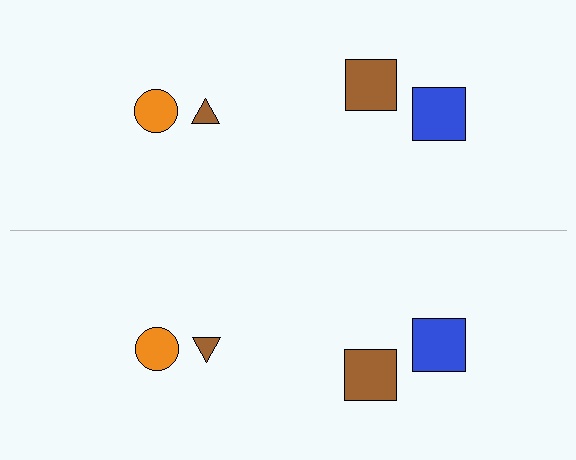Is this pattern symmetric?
Yes, this pattern has bilateral (reflection) symmetry.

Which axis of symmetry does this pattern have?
The pattern has a horizontal axis of symmetry running through the center of the image.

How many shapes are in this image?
There are 8 shapes in this image.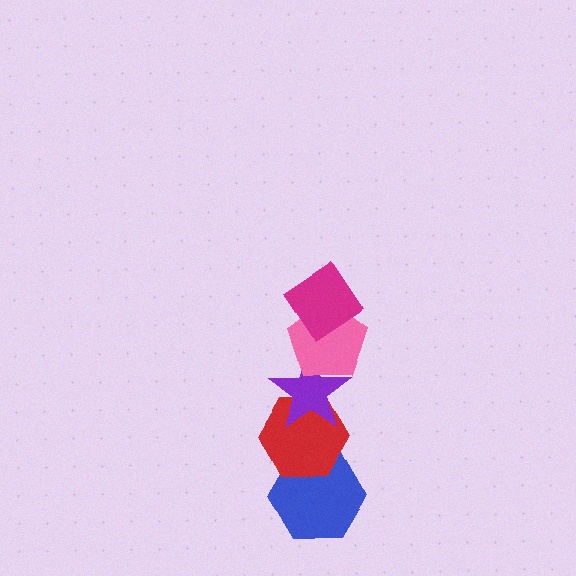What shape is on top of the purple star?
The pink pentagon is on top of the purple star.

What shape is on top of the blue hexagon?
The red hexagon is on top of the blue hexagon.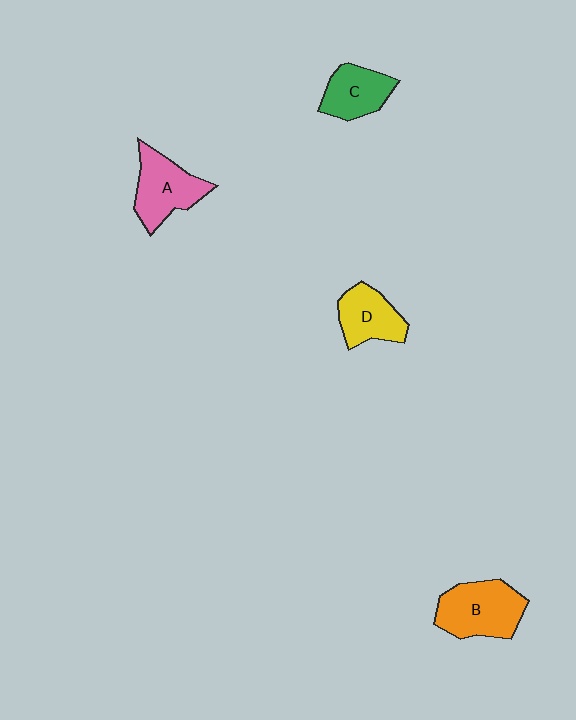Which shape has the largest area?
Shape B (orange).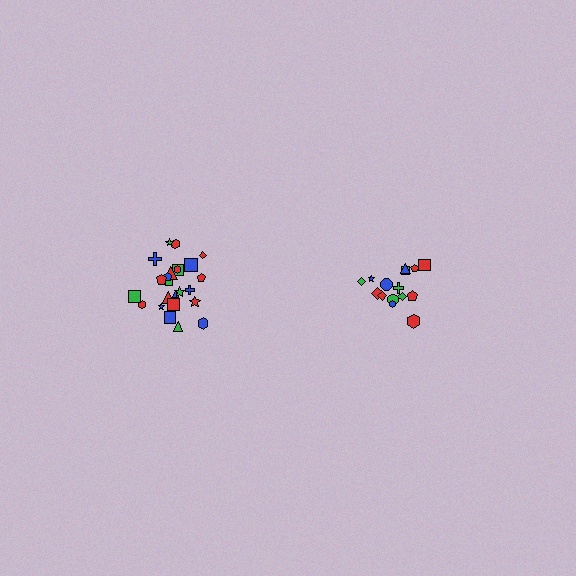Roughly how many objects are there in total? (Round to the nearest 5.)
Roughly 40 objects in total.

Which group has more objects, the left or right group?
The left group.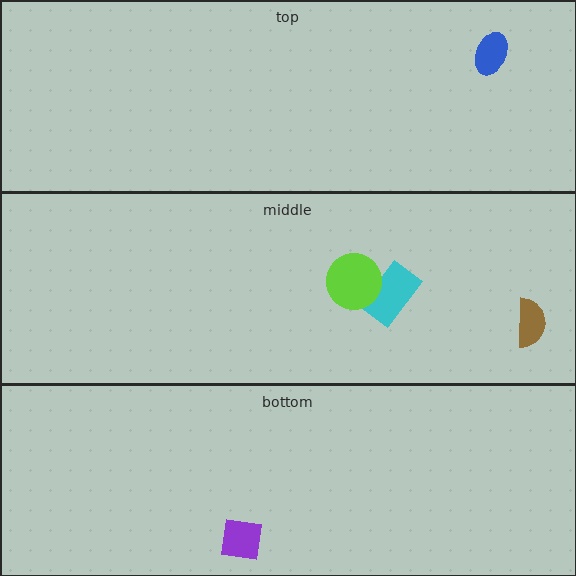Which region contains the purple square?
The bottom region.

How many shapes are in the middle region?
3.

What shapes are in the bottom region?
The purple square.